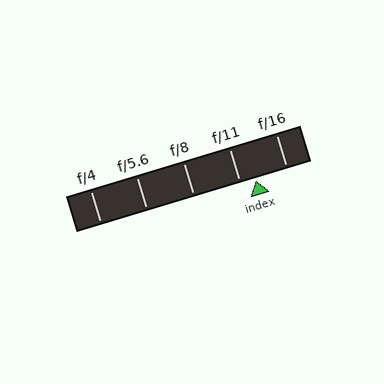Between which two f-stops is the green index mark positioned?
The index mark is between f/11 and f/16.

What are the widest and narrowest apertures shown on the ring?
The widest aperture shown is f/4 and the narrowest is f/16.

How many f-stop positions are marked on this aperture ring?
There are 5 f-stop positions marked.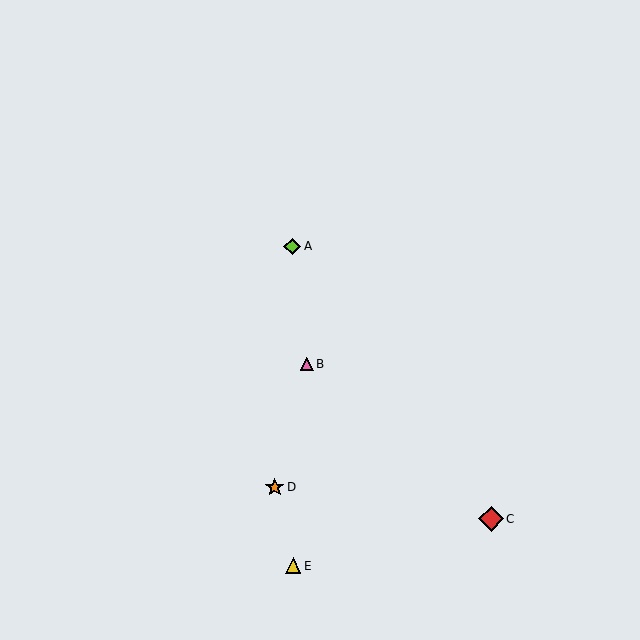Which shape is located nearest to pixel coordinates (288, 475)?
The orange star (labeled D) at (275, 487) is nearest to that location.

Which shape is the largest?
The red diamond (labeled C) is the largest.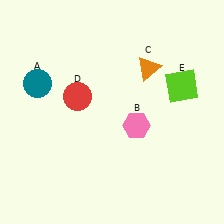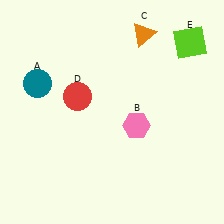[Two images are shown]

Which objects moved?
The objects that moved are: the orange triangle (C), the lime square (E).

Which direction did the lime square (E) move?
The lime square (E) moved up.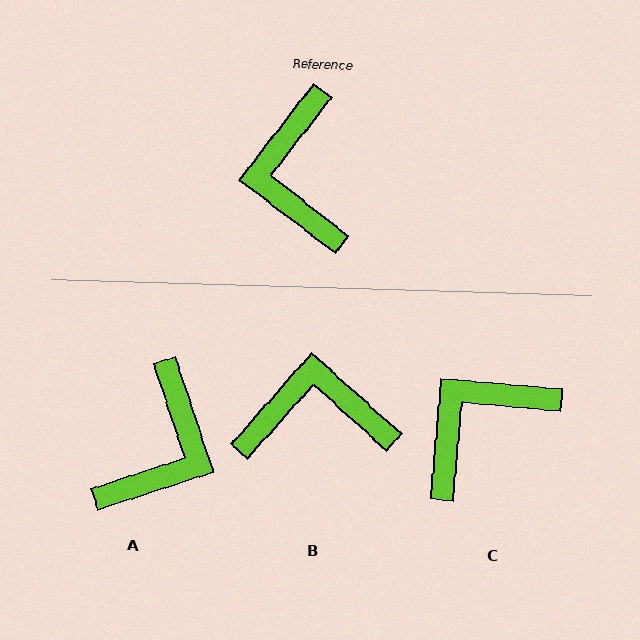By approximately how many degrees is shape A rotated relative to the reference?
Approximately 146 degrees counter-clockwise.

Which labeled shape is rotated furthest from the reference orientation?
A, about 146 degrees away.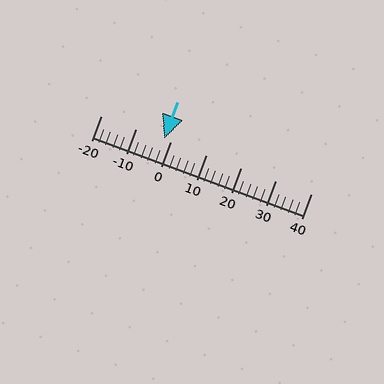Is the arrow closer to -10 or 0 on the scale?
The arrow is closer to 0.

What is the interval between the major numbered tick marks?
The major tick marks are spaced 10 units apart.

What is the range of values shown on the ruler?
The ruler shows values from -20 to 40.